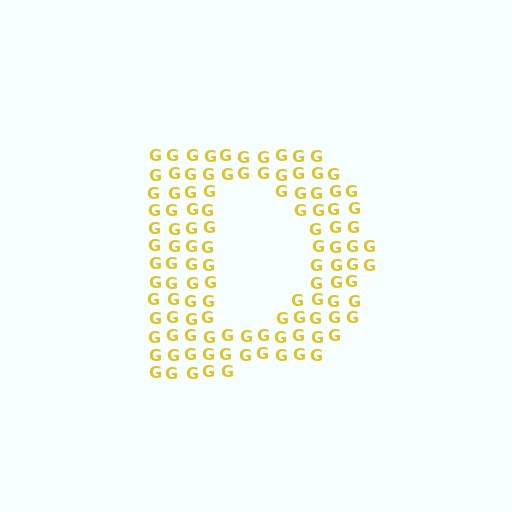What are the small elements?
The small elements are letter G's.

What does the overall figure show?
The overall figure shows the letter D.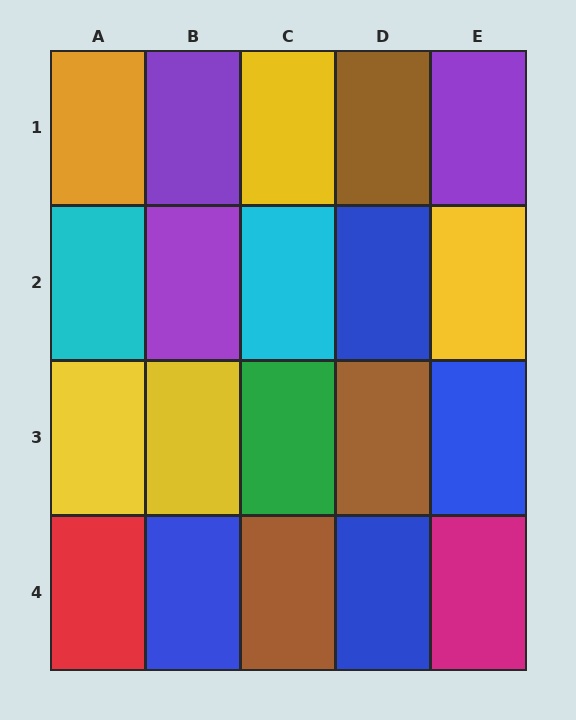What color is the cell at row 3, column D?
Brown.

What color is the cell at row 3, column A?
Yellow.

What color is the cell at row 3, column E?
Blue.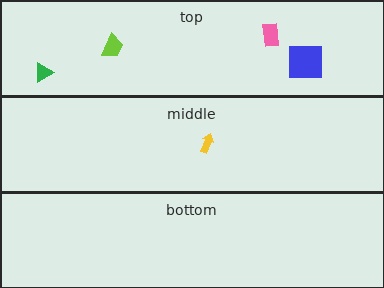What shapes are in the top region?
The pink rectangle, the blue square, the lime trapezoid, the green triangle.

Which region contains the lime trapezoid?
The top region.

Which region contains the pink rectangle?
The top region.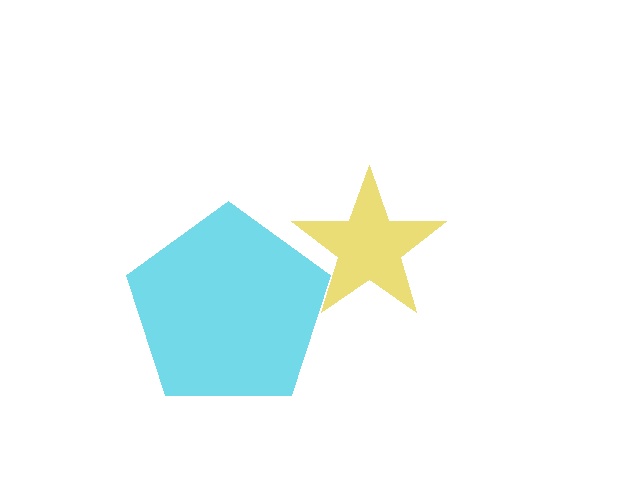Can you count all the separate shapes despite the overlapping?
Yes, there are 2 separate shapes.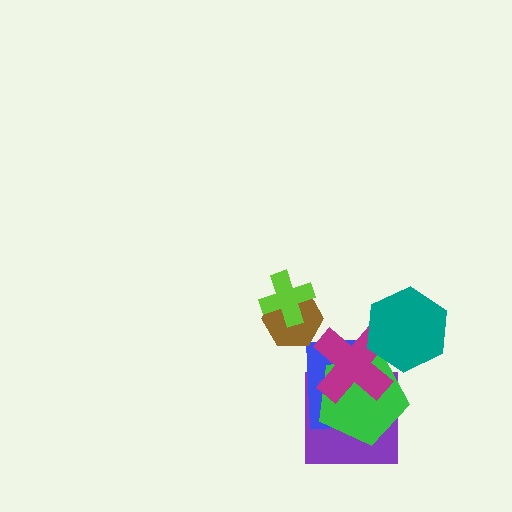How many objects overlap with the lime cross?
1 object overlaps with the lime cross.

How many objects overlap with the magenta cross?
4 objects overlap with the magenta cross.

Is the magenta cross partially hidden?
Yes, it is partially covered by another shape.